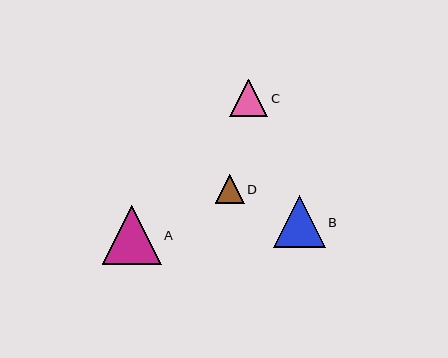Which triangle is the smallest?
Triangle D is the smallest with a size of approximately 29 pixels.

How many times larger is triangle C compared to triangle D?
Triangle C is approximately 1.3 times the size of triangle D.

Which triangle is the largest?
Triangle A is the largest with a size of approximately 58 pixels.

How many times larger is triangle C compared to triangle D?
Triangle C is approximately 1.3 times the size of triangle D.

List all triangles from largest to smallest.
From largest to smallest: A, B, C, D.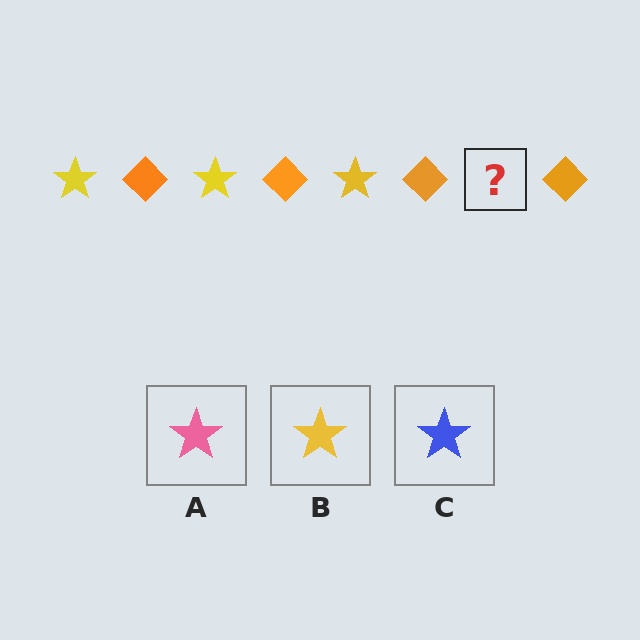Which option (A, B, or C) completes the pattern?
B.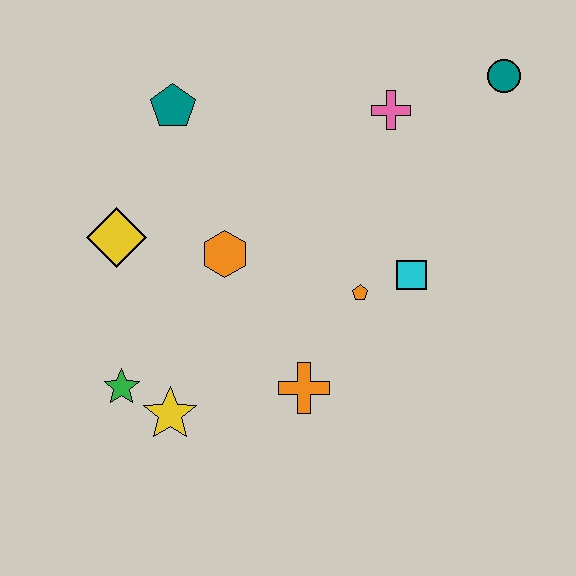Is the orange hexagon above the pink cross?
No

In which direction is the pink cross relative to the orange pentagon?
The pink cross is above the orange pentagon.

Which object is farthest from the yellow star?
The teal circle is farthest from the yellow star.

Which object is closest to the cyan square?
The orange pentagon is closest to the cyan square.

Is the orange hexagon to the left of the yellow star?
No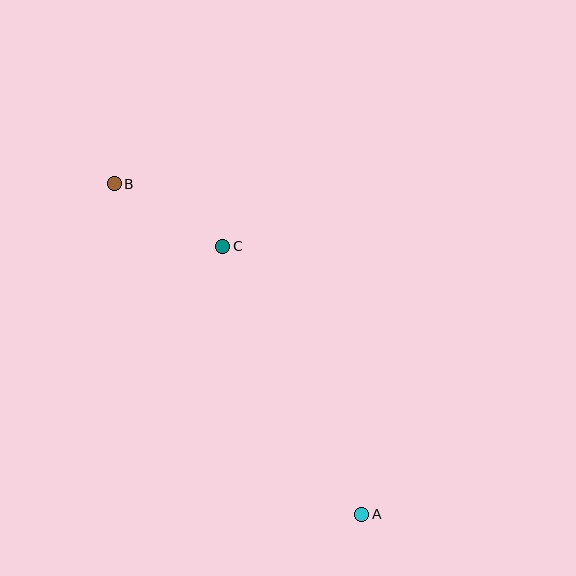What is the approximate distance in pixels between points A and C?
The distance between A and C is approximately 302 pixels.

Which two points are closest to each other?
Points B and C are closest to each other.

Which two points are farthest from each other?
Points A and B are farthest from each other.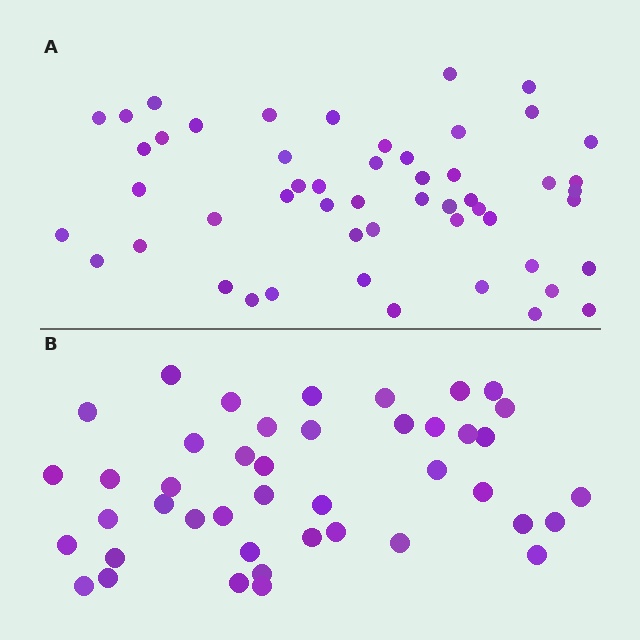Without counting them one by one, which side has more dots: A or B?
Region A (the top region) has more dots.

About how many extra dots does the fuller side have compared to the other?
Region A has roughly 8 or so more dots than region B.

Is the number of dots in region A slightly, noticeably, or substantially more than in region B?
Region A has only slightly more — the two regions are fairly close. The ratio is roughly 1.2 to 1.